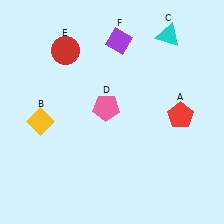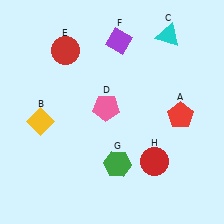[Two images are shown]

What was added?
A green hexagon (G), a red circle (H) were added in Image 2.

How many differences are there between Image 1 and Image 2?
There are 2 differences between the two images.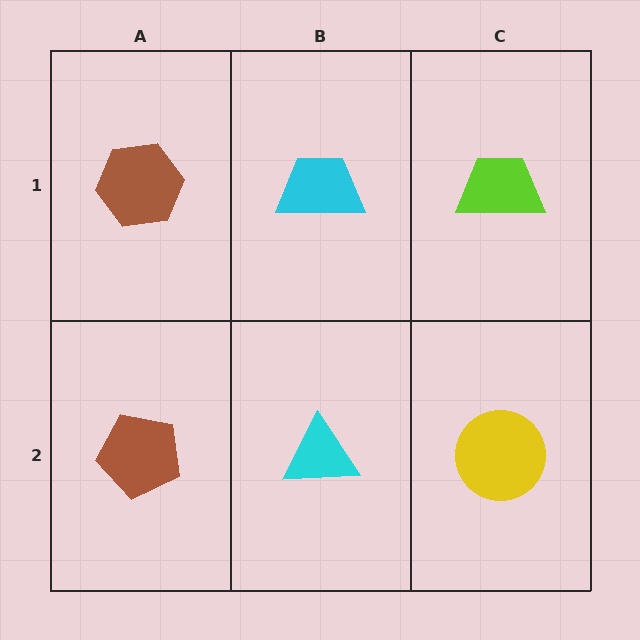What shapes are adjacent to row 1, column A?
A brown pentagon (row 2, column A), a cyan trapezoid (row 1, column B).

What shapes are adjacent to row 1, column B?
A cyan triangle (row 2, column B), a brown hexagon (row 1, column A), a lime trapezoid (row 1, column C).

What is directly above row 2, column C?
A lime trapezoid.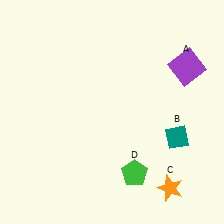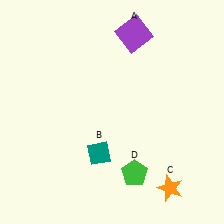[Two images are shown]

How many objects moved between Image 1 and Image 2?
2 objects moved between the two images.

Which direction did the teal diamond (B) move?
The teal diamond (B) moved left.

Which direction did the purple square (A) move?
The purple square (A) moved left.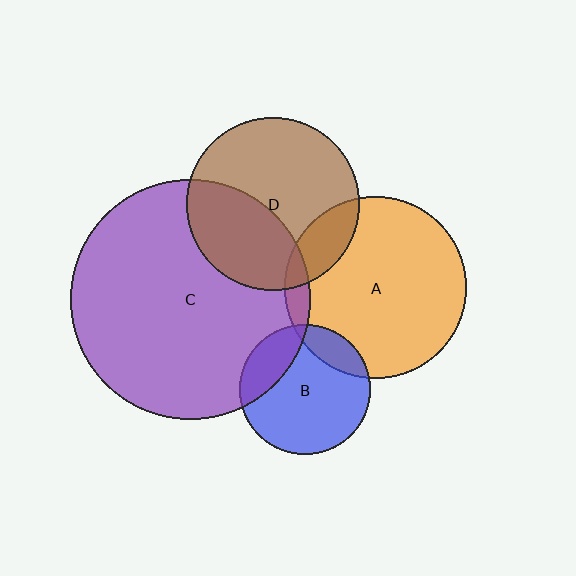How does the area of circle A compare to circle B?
Approximately 1.9 times.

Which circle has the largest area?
Circle C (purple).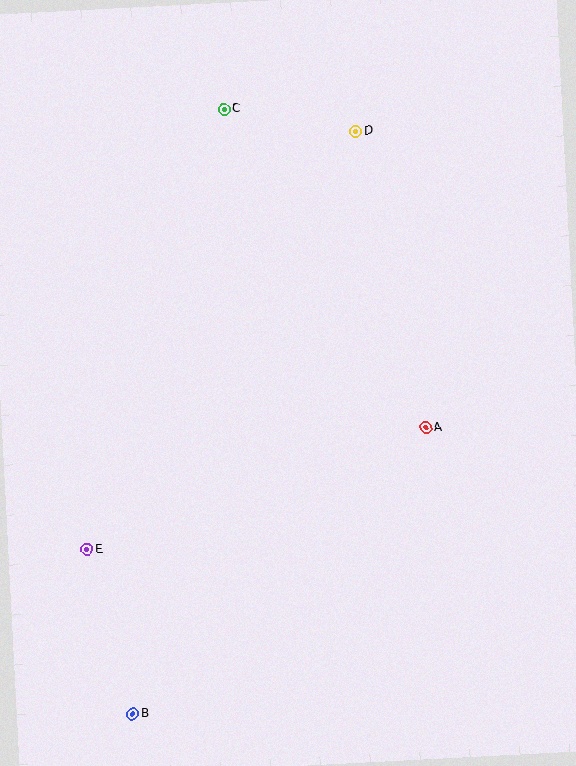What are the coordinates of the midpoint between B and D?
The midpoint between B and D is at (244, 422).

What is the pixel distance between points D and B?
The distance between D and B is 624 pixels.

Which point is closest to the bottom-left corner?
Point B is closest to the bottom-left corner.